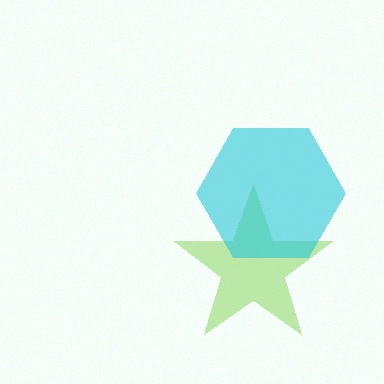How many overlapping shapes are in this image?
There are 2 overlapping shapes in the image.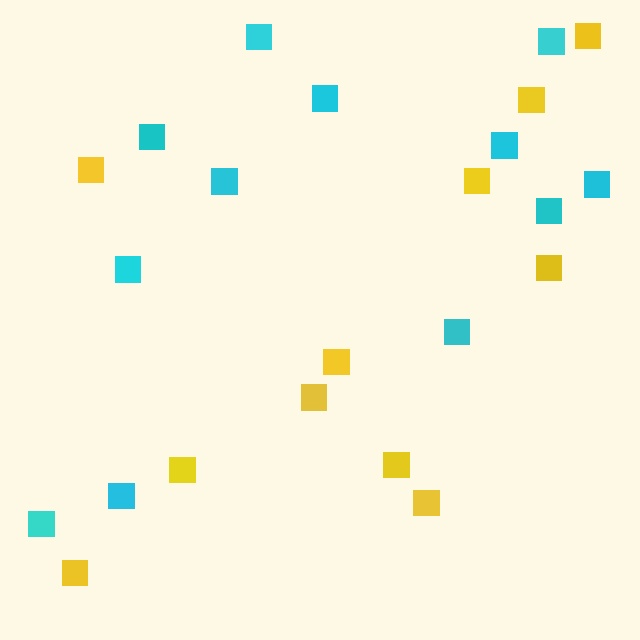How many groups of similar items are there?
There are 2 groups: one group of cyan squares (12) and one group of yellow squares (11).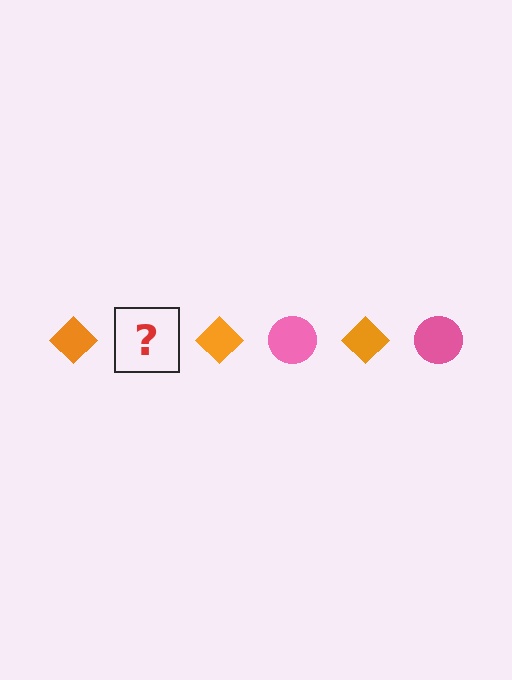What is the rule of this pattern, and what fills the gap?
The rule is that the pattern alternates between orange diamond and pink circle. The gap should be filled with a pink circle.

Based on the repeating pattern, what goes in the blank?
The blank should be a pink circle.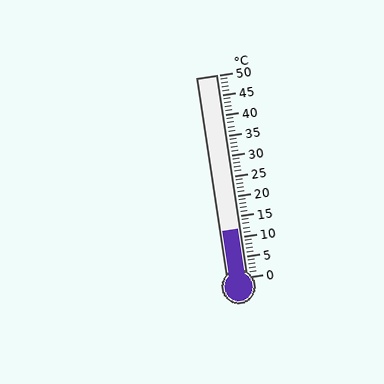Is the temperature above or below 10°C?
The temperature is above 10°C.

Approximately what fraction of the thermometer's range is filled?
The thermometer is filled to approximately 25% of its range.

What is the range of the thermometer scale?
The thermometer scale ranges from 0°C to 50°C.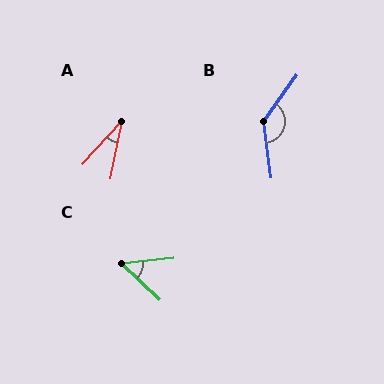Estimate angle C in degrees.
Approximately 49 degrees.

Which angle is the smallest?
A, at approximately 31 degrees.